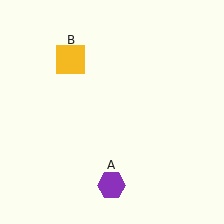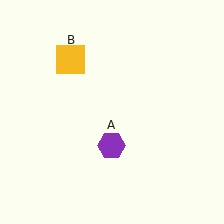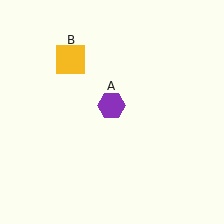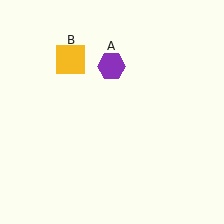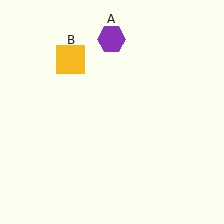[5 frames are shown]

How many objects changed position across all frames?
1 object changed position: purple hexagon (object A).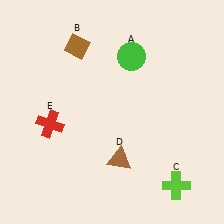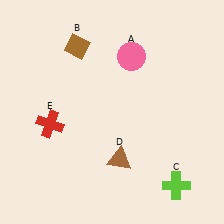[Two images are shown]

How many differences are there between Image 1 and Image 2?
There is 1 difference between the two images.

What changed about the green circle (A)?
In Image 1, A is green. In Image 2, it changed to pink.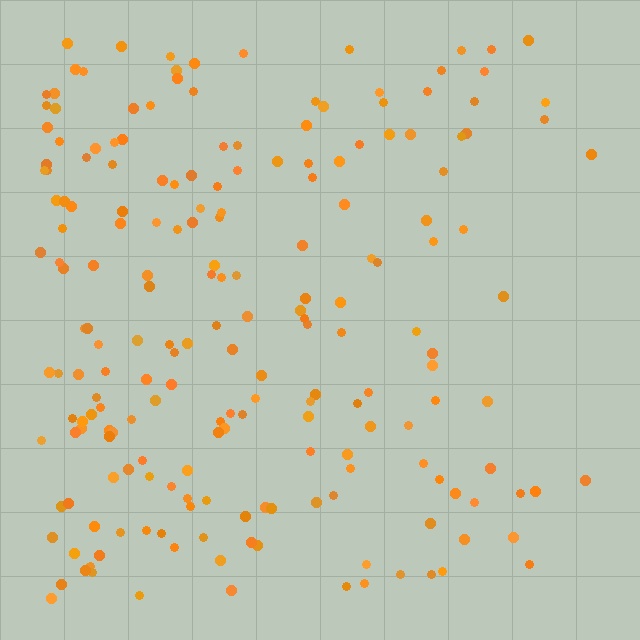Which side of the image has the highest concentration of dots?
The left.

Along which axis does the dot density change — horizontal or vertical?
Horizontal.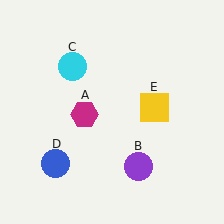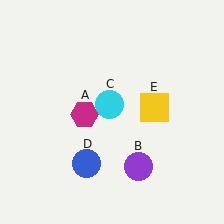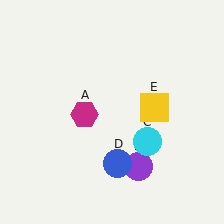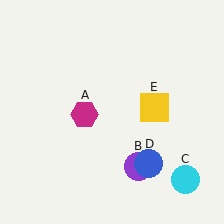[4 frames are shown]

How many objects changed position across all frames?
2 objects changed position: cyan circle (object C), blue circle (object D).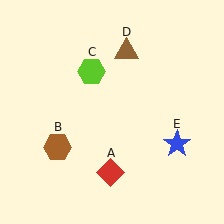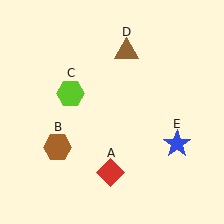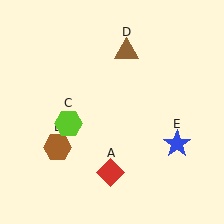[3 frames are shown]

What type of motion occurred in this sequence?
The lime hexagon (object C) rotated counterclockwise around the center of the scene.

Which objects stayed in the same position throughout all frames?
Red diamond (object A) and brown hexagon (object B) and brown triangle (object D) and blue star (object E) remained stationary.